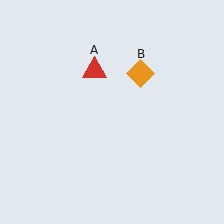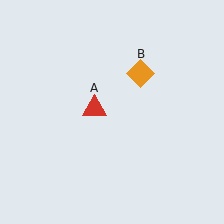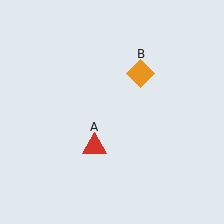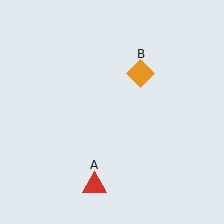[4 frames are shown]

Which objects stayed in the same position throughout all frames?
Orange diamond (object B) remained stationary.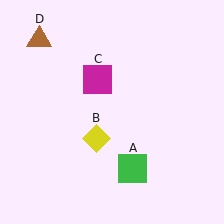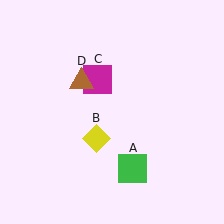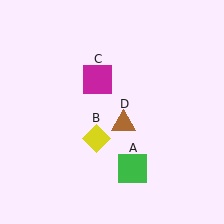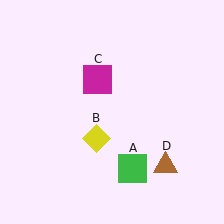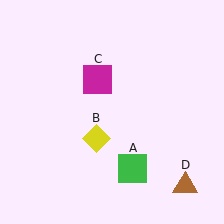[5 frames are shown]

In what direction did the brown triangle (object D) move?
The brown triangle (object D) moved down and to the right.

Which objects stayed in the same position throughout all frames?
Green square (object A) and yellow diamond (object B) and magenta square (object C) remained stationary.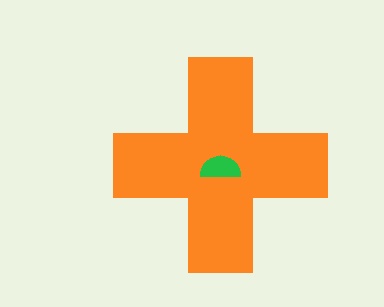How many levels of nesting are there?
2.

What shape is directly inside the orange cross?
The green semicircle.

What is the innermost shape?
The green semicircle.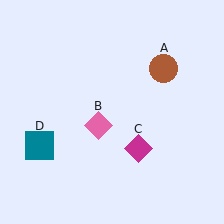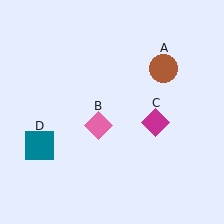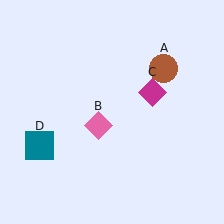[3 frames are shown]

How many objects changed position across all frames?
1 object changed position: magenta diamond (object C).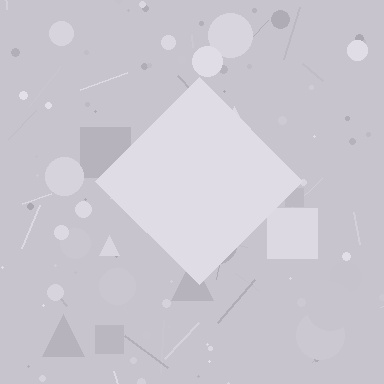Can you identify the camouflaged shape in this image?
The camouflaged shape is a diamond.